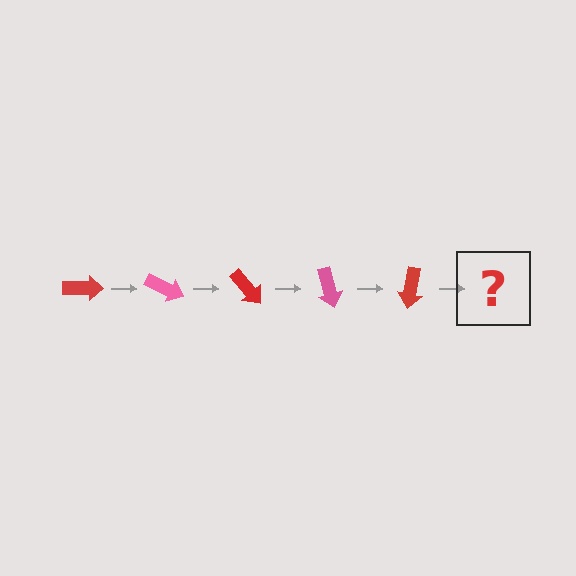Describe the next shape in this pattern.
It should be a pink arrow, rotated 125 degrees from the start.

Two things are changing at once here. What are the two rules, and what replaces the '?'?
The two rules are that it rotates 25 degrees each step and the color cycles through red and pink. The '?' should be a pink arrow, rotated 125 degrees from the start.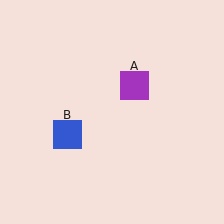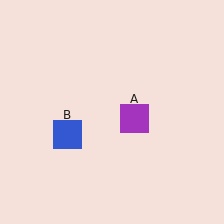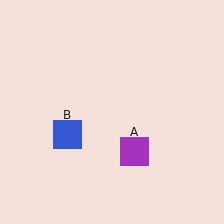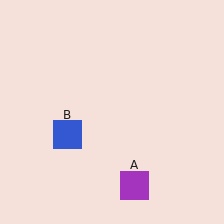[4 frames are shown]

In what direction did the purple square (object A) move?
The purple square (object A) moved down.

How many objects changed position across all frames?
1 object changed position: purple square (object A).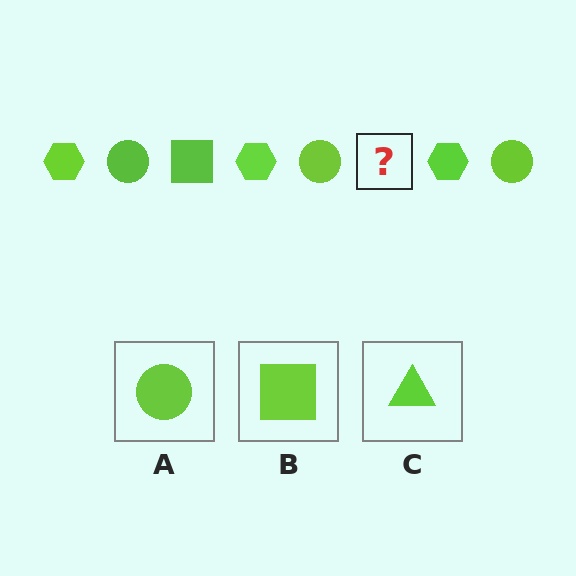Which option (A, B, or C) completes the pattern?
B.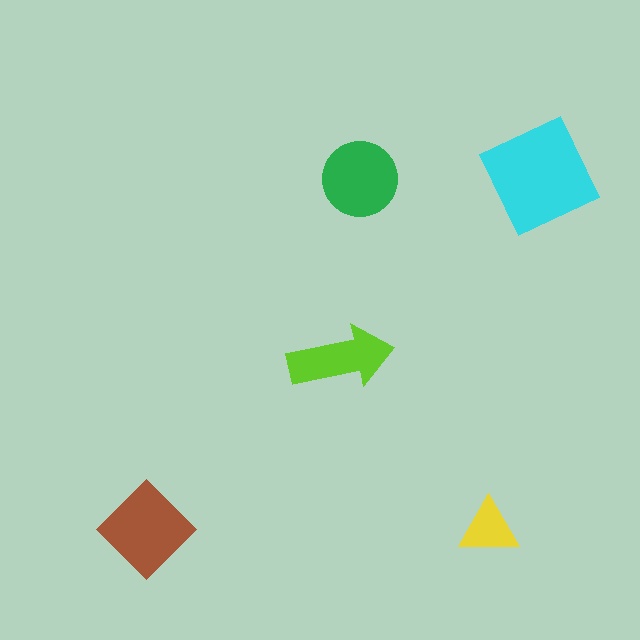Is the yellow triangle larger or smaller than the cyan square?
Smaller.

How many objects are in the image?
There are 5 objects in the image.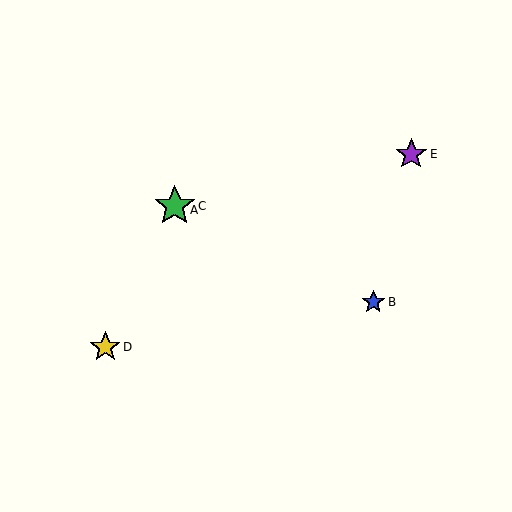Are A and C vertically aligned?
Yes, both are at x≈175.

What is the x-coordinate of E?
Object E is at x≈411.